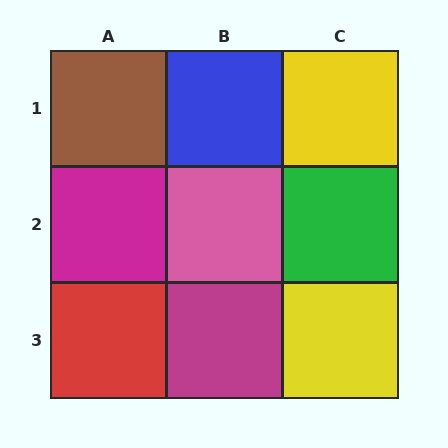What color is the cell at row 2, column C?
Green.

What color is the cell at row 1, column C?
Yellow.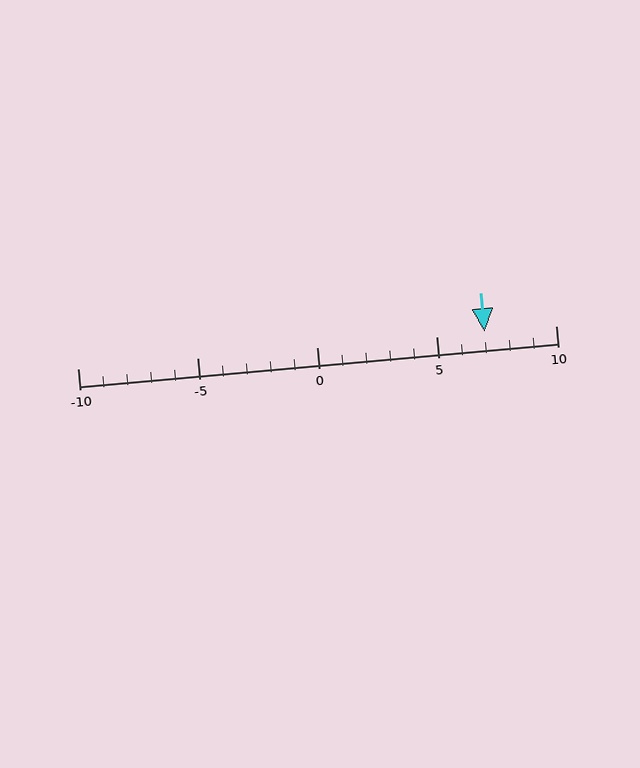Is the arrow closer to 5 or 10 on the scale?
The arrow is closer to 5.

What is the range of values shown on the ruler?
The ruler shows values from -10 to 10.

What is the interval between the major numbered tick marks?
The major tick marks are spaced 5 units apart.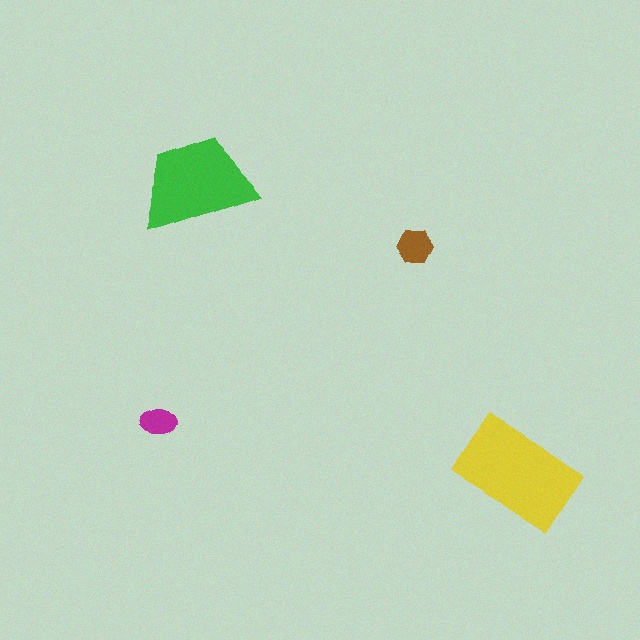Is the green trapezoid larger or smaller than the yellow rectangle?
Smaller.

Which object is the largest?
The yellow rectangle.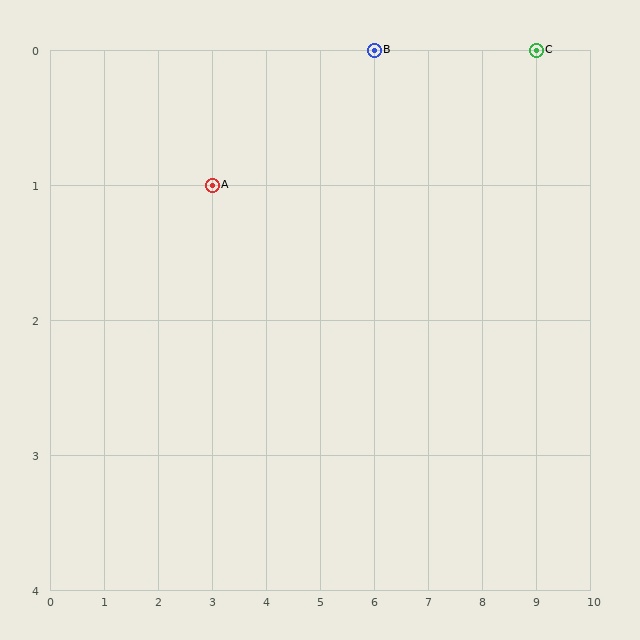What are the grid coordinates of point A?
Point A is at grid coordinates (3, 1).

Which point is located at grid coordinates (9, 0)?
Point C is at (9, 0).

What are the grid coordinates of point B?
Point B is at grid coordinates (6, 0).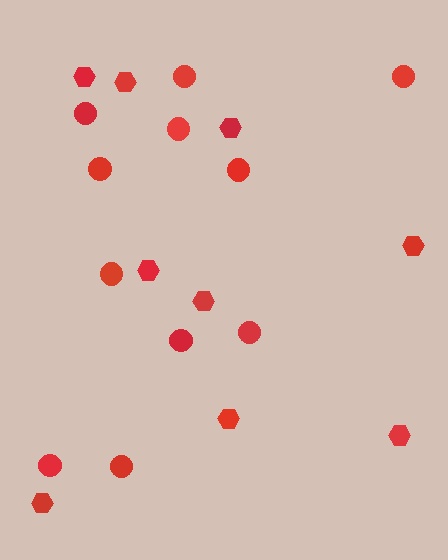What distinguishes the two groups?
There are 2 groups: one group of circles (11) and one group of hexagons (9).